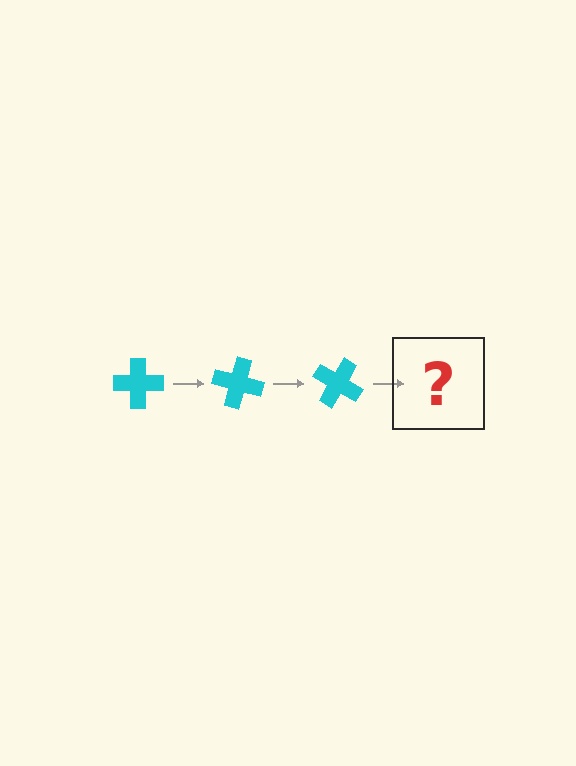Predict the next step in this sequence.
The next step is a cyan cross rotated 45 degrees.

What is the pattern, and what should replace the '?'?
The pattern is that the cross rotates 15 degrees each step. The '?' should be a cyan cross rotated 45 degrees.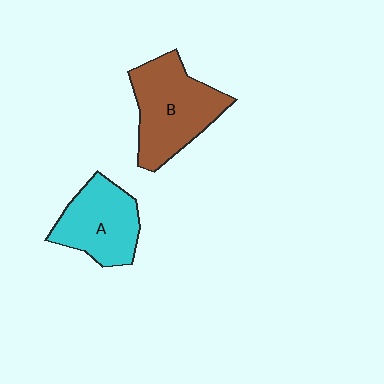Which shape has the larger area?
Shape B (brown).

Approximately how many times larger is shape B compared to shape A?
Approximately 1.2 times.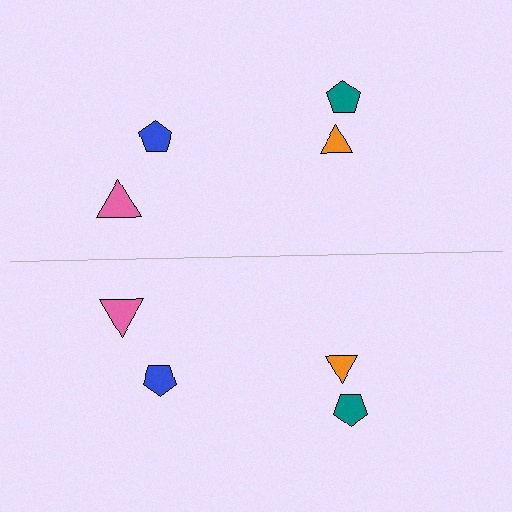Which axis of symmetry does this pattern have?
The pattern has a horizontal axis of symmetry running through the center of the image.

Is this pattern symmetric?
Yes, this pattern has bilateral (reflection) symmetry.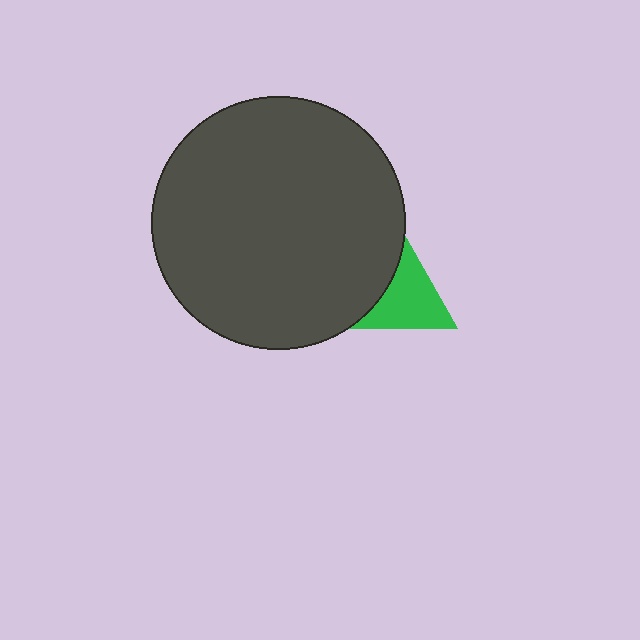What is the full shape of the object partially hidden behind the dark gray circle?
The partially hidden object is a green triangle.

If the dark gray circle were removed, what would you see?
You would see the complete green triangle.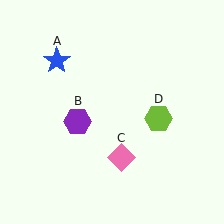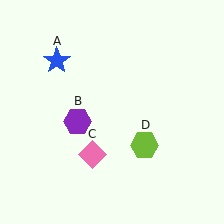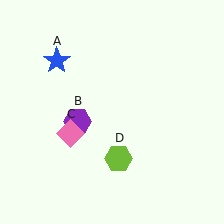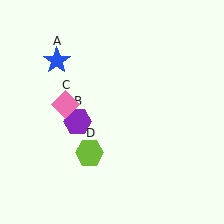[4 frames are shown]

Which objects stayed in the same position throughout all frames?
Blue star (object A) and purple hexagon (object B) remained stationary.